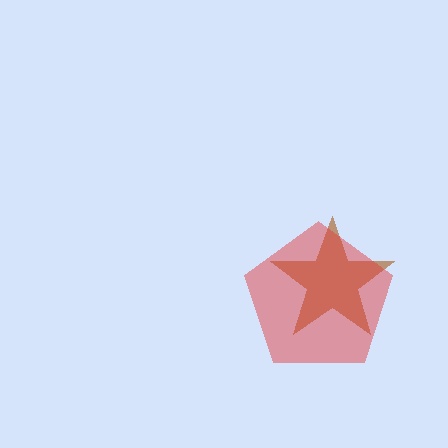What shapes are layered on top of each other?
The layered shapes are: a brown star, a red pentagon.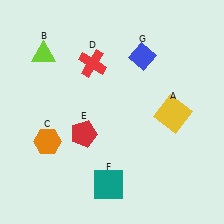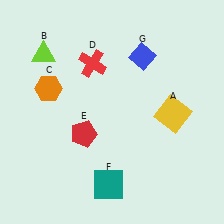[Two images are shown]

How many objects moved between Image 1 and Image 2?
1 object moved between the two images.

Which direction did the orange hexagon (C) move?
The orange hexagon (C) moved up.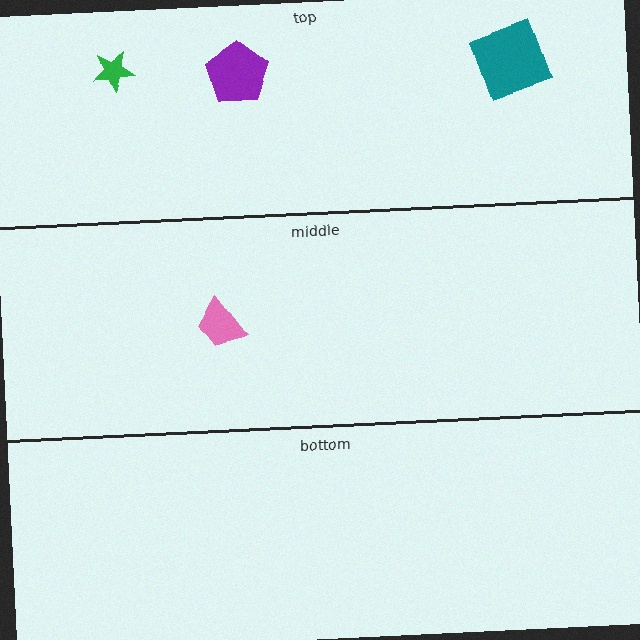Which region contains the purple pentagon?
The top region.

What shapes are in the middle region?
The pink trapezoid.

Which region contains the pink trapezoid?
The middle region.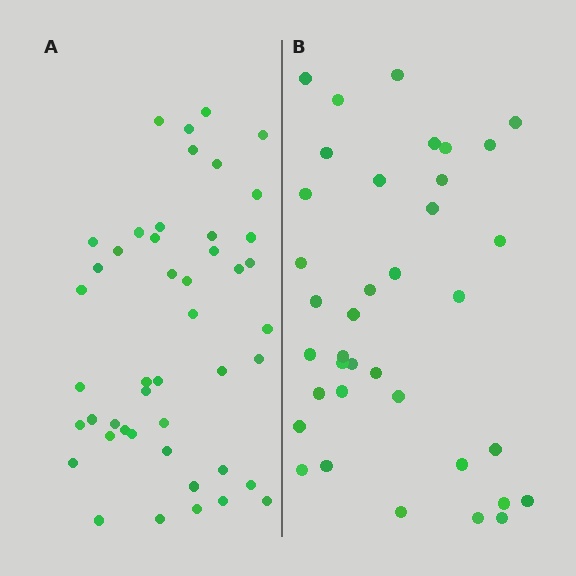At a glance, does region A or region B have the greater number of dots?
Region A (the left region) has more dots.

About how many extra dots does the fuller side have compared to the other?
Region A has roughly 8 or so more dots than region B.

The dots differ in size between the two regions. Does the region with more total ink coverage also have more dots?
No. Region B has more total ink coverage because its dots are larger, but region A actually contains more individual dots. Total area can be misleading — the number of items is what matters here.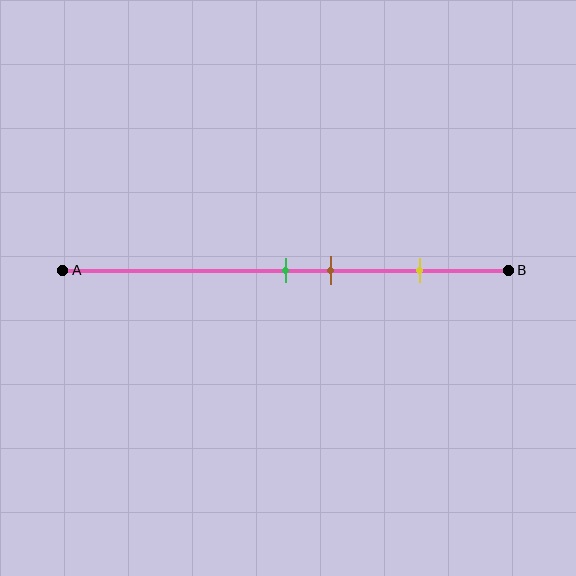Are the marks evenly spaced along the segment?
No, the marks are not evenly spaced.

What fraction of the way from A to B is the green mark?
The green mark is approximately 50% (0.5) of the way from A to B.